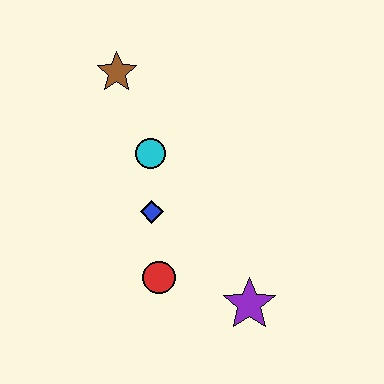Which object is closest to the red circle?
The blue diamond is closest to the red circle.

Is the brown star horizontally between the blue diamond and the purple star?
No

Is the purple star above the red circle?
No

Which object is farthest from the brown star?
The purple star is farthest from the brown star.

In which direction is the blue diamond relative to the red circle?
The blue diamond is above the red circle.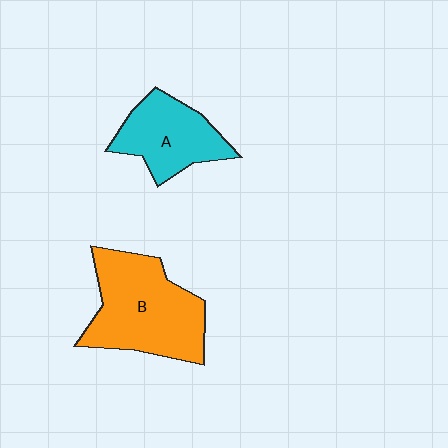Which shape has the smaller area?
Shape A (cyan).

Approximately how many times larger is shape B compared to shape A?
Approximately 1.5 times.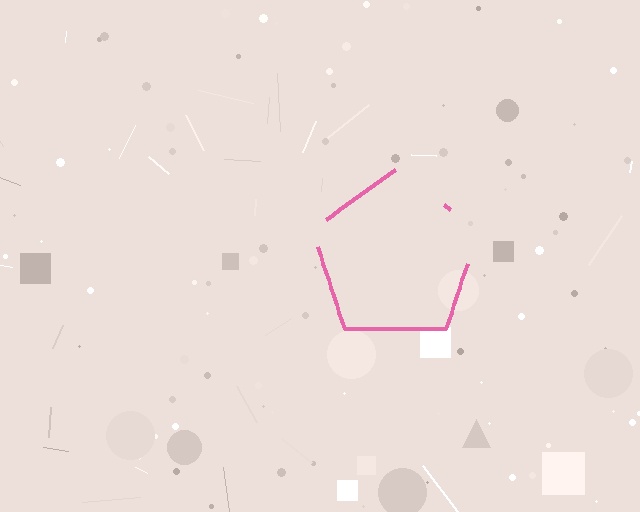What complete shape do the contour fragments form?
The contour fragments form a pentagon.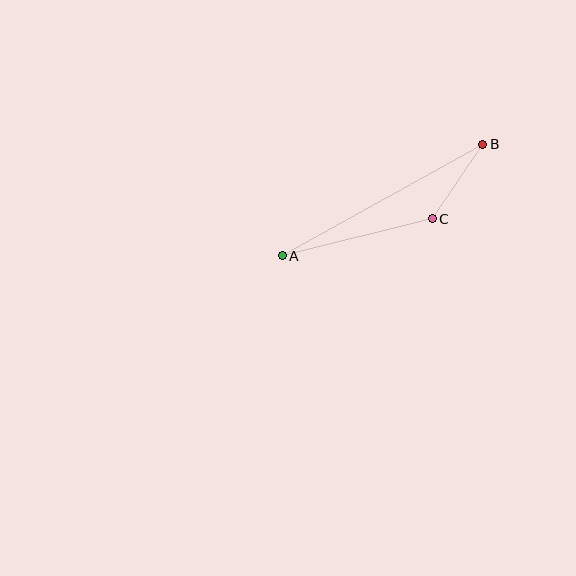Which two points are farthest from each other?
Points A and B are farthest from each other.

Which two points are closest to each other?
Points B and C are closest to each other.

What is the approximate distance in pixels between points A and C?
The distance between A and C is approximately 154 pixels.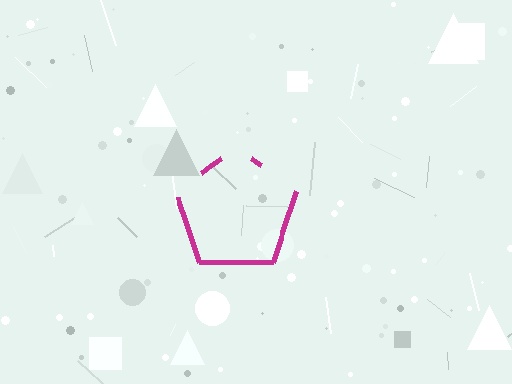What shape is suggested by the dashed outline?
The dashed outline suggests a pentagon.